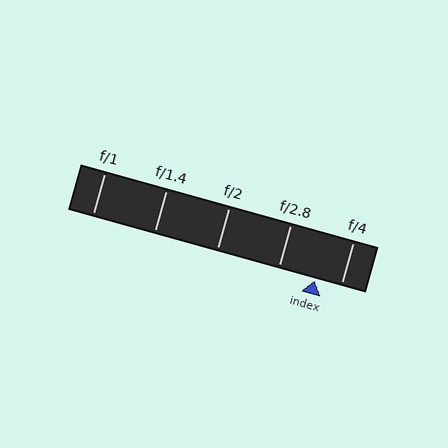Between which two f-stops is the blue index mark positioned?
The index mark is between f/2.8 and f/4.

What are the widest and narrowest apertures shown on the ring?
The widest aperture shown is f/1 and the narrowest is f/4.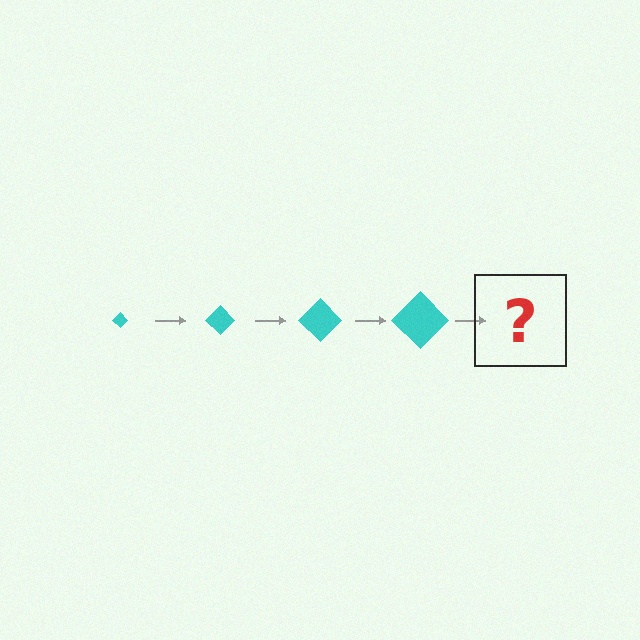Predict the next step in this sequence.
The next step is a cyan diamond, larger than the previous one.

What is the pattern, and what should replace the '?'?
The pattern is that the diamond gets progressively larger each step. The '?' should be a cyan diamond, larger than the previous one.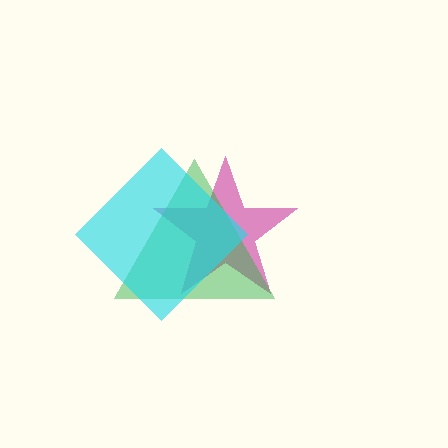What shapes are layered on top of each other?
The layered shapes are: a magenta star, a green triangle, a cyan diamond.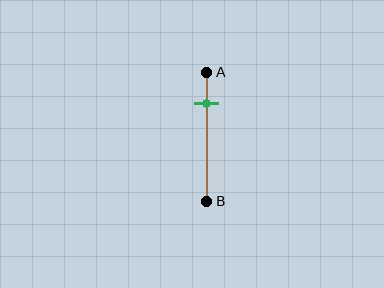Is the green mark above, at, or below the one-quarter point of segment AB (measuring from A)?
The green mark is approximately at the one-quarter point of segment AB.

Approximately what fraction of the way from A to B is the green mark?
The green mark is approximately 25% of the way from A to B.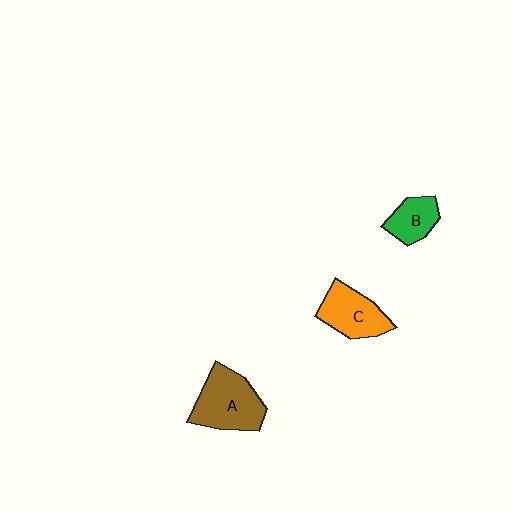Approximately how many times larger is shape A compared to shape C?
Approximately 1.3 times.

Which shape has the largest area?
Shape A (brown).